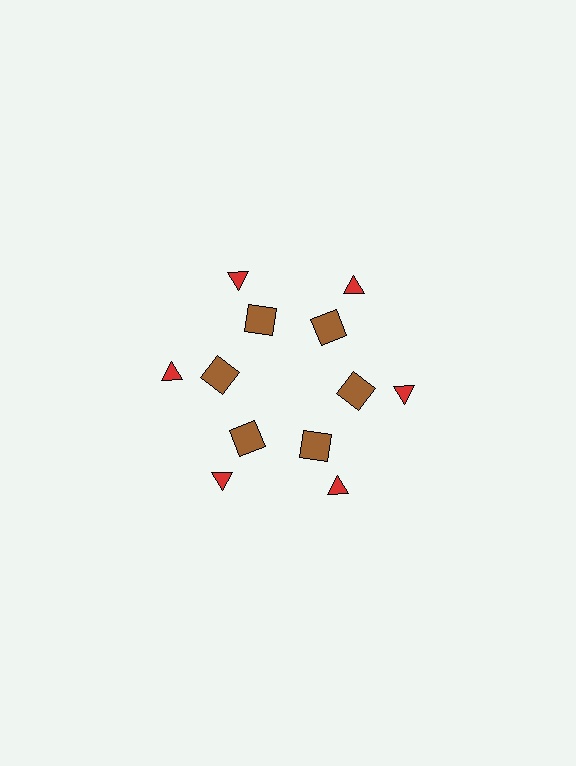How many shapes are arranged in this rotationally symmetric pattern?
There are 12 shapes, arranged in 6 groups of 2.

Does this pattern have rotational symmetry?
Yes, this pattern has 6-fold rotational symmetry. It looks the same after rotating 60 degrees around the center.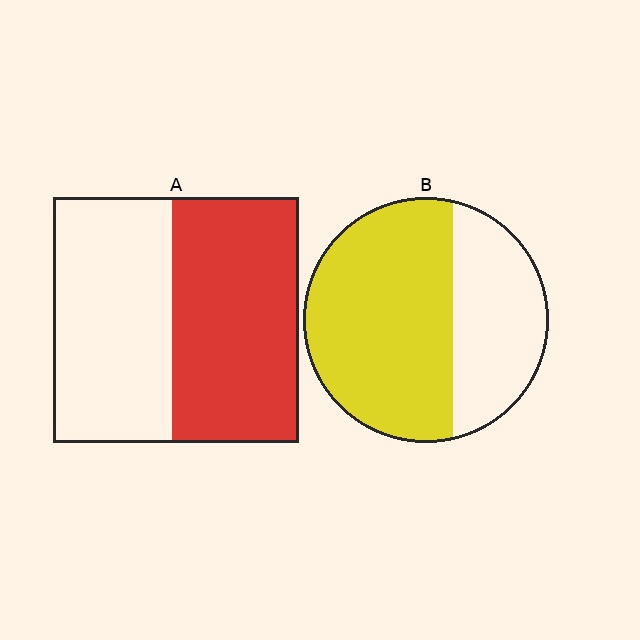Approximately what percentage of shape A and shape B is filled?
A is approximately 50% and B is approximately 65%.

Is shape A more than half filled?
Roughly half.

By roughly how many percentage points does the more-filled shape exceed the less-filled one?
By roughly 10 percentage points (B over A).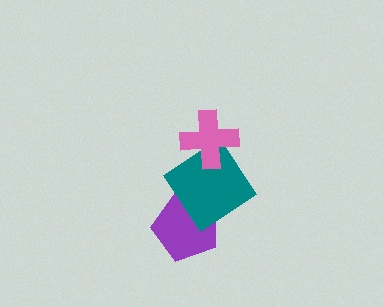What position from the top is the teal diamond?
The teal diamond is 2nd from the top.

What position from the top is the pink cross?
The pink cross is 1st from the top.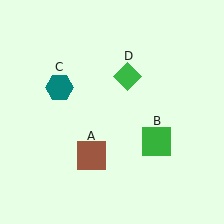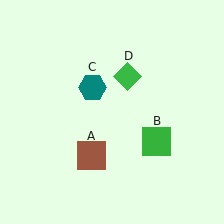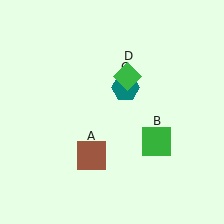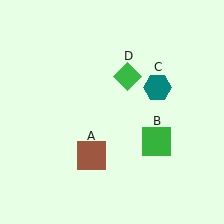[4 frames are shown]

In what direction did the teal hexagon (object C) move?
The teal hexagon (object C) moved right.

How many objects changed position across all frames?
1 object changed position: teal hexagon (object C).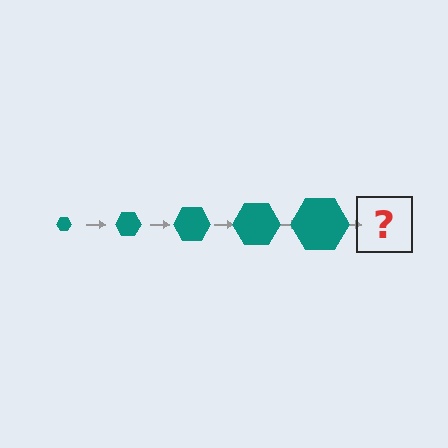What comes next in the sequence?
The next element should be a teal hexagon, larger than the previous one.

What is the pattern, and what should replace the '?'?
The pattern is that the hexagon gets progressively larger each step. The '?' should be a teal hexagon, larger than the previous one.